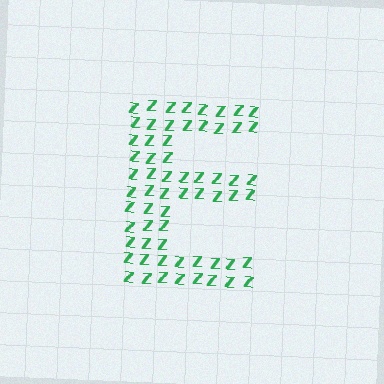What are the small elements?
The small elements are letter Z's.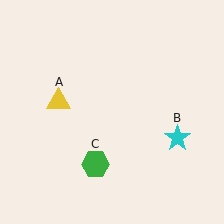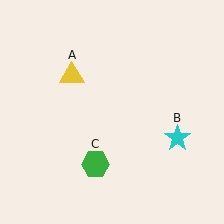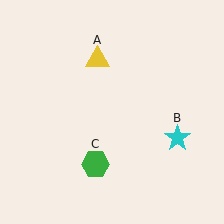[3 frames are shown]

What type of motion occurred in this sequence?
The yellow triangle (object A) rotated clockwise around the center of the scene.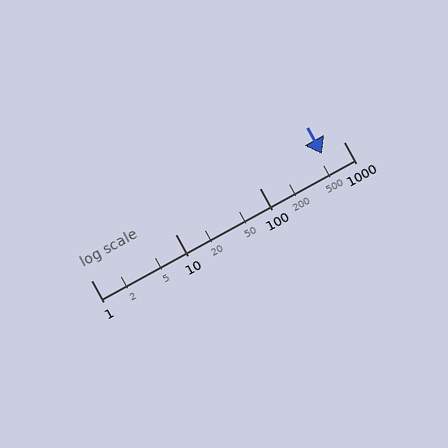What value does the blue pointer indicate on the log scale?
The pointer indicates approximately 550.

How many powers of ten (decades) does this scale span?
The scale spans 3 decades, from 1 to 1000.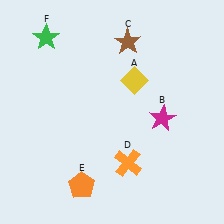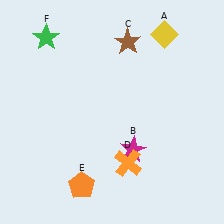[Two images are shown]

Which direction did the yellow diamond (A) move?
The yellow diamond (A) moved up.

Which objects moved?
The objects that moved are: the yellow diamond (A), the magenta star (B).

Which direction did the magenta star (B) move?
The magenta star (B) moved down.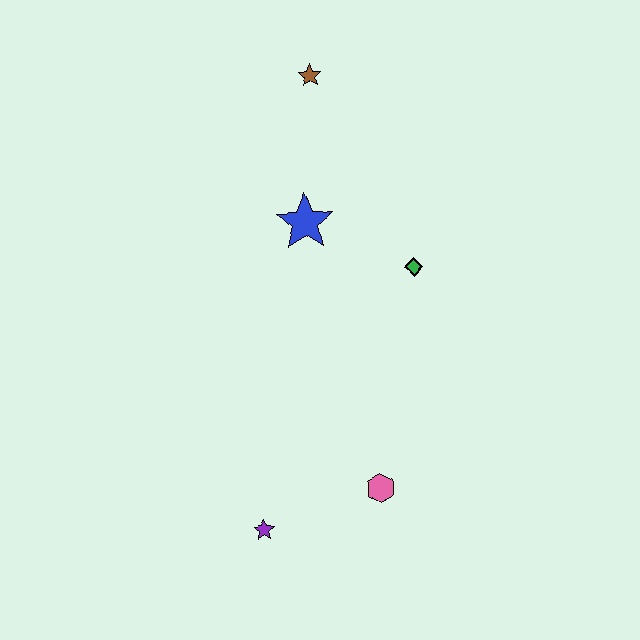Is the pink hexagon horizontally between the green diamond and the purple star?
Yes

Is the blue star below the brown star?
Yes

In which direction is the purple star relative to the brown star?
The purple star is below the brown star.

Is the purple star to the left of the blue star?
Yes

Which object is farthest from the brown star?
The purple star is farthest from the brown star.